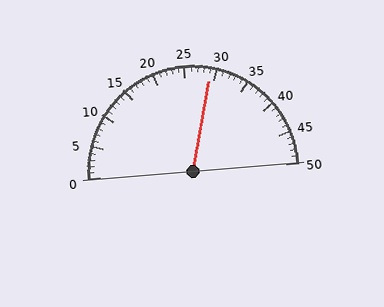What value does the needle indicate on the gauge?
The needle indicates approximately 29.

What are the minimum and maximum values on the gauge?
The gauge ranges from 0 to 50.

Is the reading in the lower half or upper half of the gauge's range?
The reading is in the upper half of the range (0 to 50).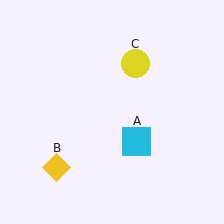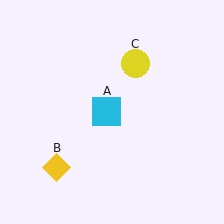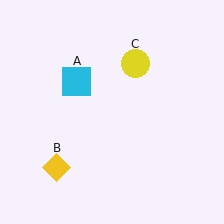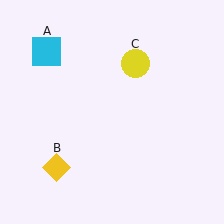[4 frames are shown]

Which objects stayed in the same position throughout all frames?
Yellow diamond (object B) and yellow circle (object C) remained stationary.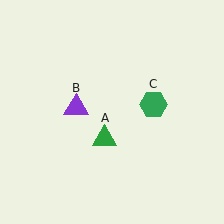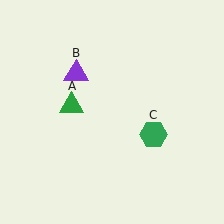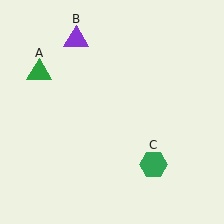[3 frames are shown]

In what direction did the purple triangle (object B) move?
The purple triangle (object B) moved up.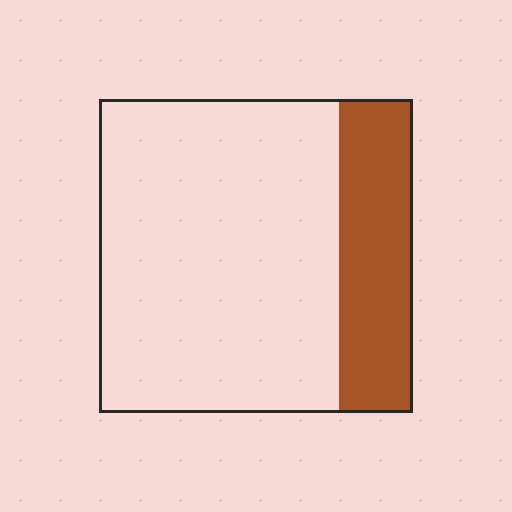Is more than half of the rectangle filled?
No.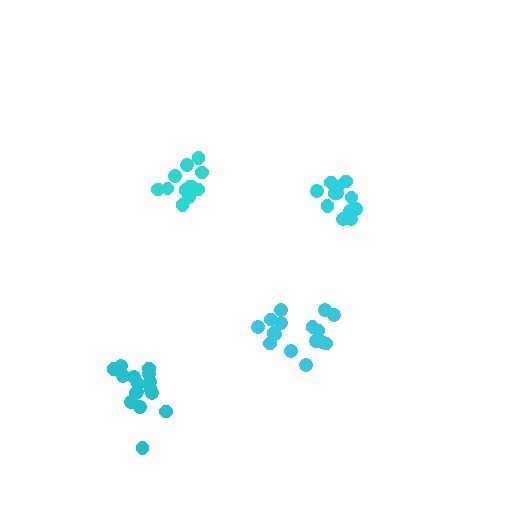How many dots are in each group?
Group 1: 13 dots, Group 2: 16 dots, Group 3: 16 dots, Group 4: 12 dots (57 total).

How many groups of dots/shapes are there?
There are 4 groups.